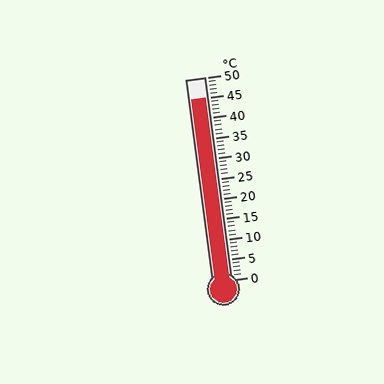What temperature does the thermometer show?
The thermometer shows approximately 45°C.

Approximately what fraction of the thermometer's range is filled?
The thermometer is filled to approximately 90% of its range.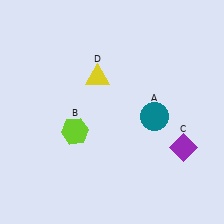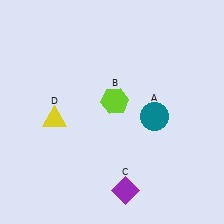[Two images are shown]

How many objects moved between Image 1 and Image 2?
3 objects moved between the two images.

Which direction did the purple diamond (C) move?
The purple diamond (C) moved left.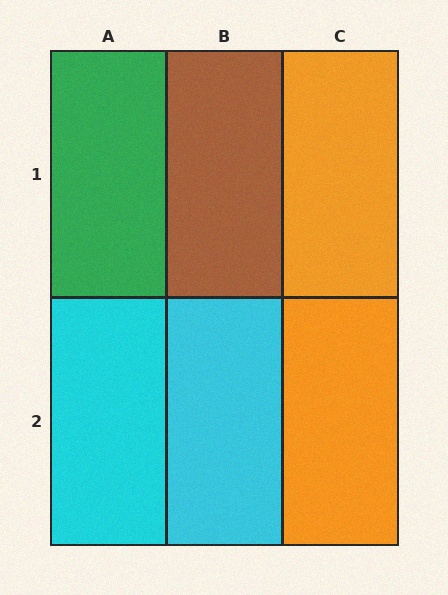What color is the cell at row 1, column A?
Green.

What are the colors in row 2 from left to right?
Cyan, cyan, orange.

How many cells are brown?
1 cell is brown.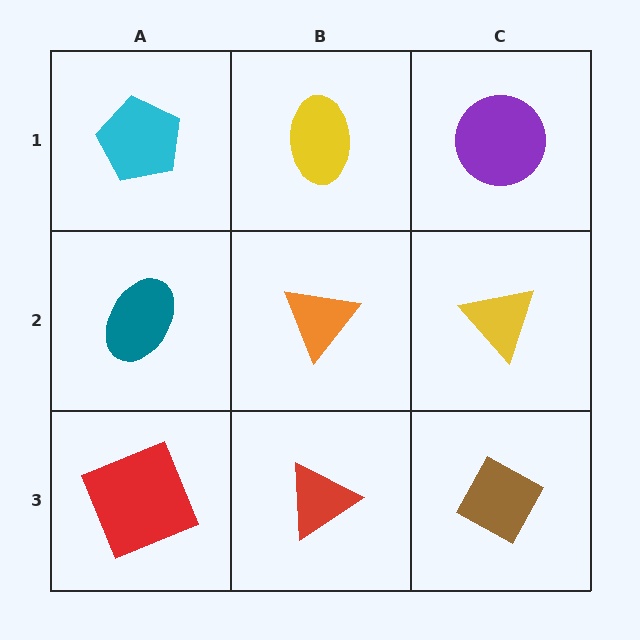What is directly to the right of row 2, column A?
An orange triangle.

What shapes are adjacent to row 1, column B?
An orange triangle (row 2, column B), a cyan pentagon (row 1, column A), a purple circle (row 1, column C).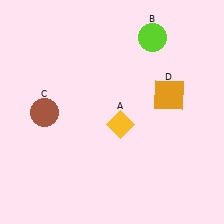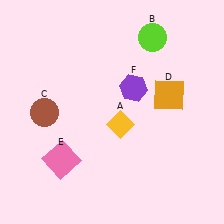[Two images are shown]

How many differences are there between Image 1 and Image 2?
There are 2 differences between the two images.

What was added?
A pink square (E), a purple hexagon (F) were added in Image 2.